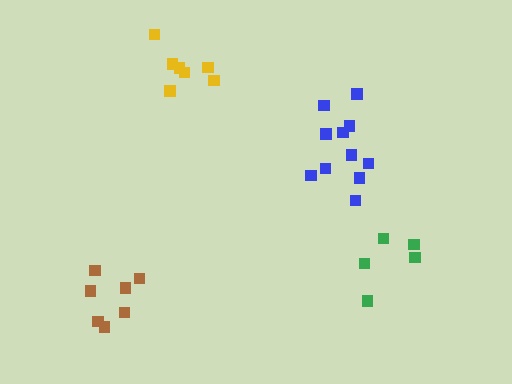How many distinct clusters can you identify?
There are 4 distinct clusters.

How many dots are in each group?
Group 1: 11 dots, Group 2: 7 dots, Group 3: 5 dots, Group 4: 7 dots (30 total).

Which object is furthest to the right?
The green cluster is rightmost.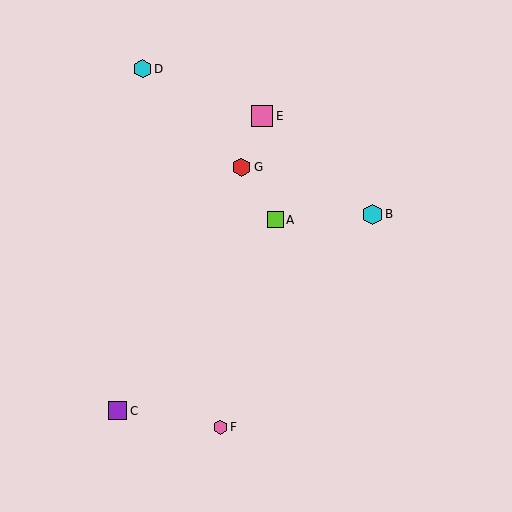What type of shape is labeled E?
Shape E is a pink square.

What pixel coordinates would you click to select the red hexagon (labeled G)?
Click at (242, 167) to select the red hexagon G.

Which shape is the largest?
The pink square (labeled E) is the largest.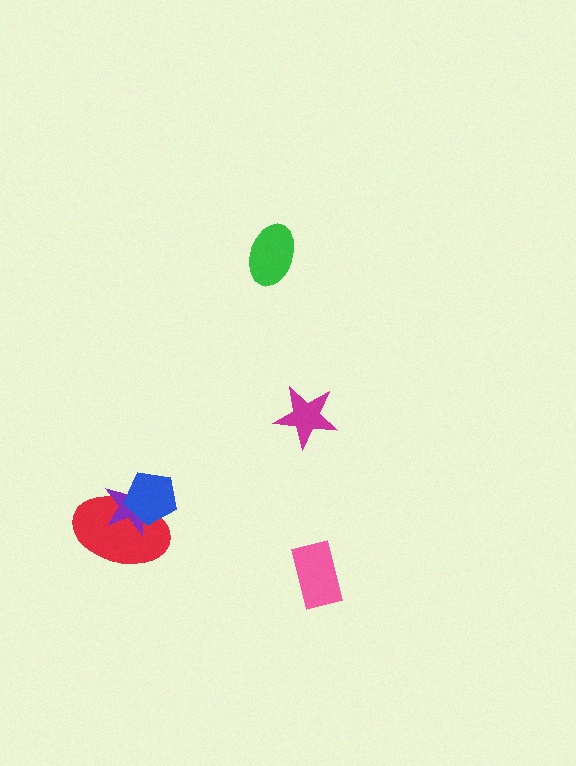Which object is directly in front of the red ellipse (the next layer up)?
The purple star is directly in front of the red ellipse.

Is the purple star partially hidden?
Yes, it is partially covered by another shape.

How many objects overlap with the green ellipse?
0 objects overlap with the green ellipse.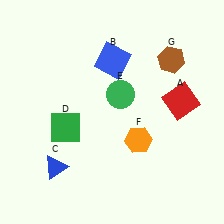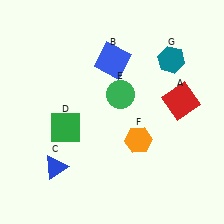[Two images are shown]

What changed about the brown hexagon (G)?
In Image 1, G is brown. In Image 2, it changed to teal.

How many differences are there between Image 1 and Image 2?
There is 1 difference between the two images.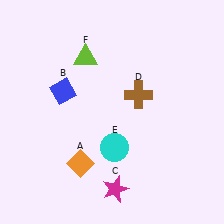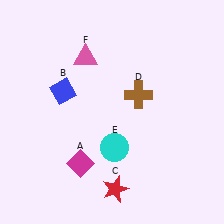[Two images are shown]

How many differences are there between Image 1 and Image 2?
There are 3 differences between the two images.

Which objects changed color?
A changed from orange to magenta. C changed from magenta to red. F changed from lime to pink.